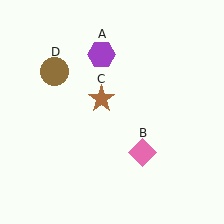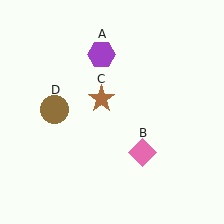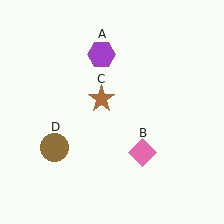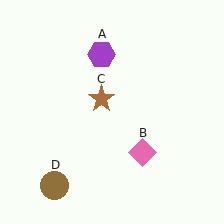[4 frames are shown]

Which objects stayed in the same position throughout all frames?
Purple hexagon (object A) and pink diamond (object B) and brown star (object C) remained stationary.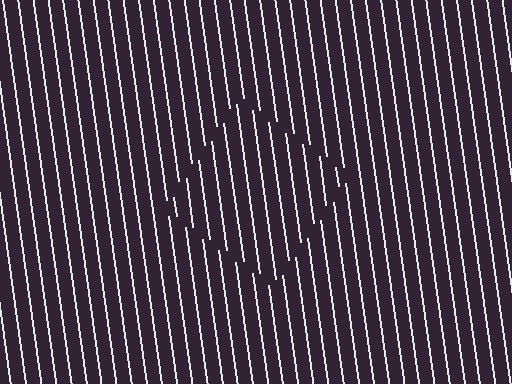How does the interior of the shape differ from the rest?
The interior of the shape contains the same grating, shifted by half a period — the contour is defined by the phase discontinuity where line-ends from the inner and outer gratings abut.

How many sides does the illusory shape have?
4 sides — the line-ends trace a square.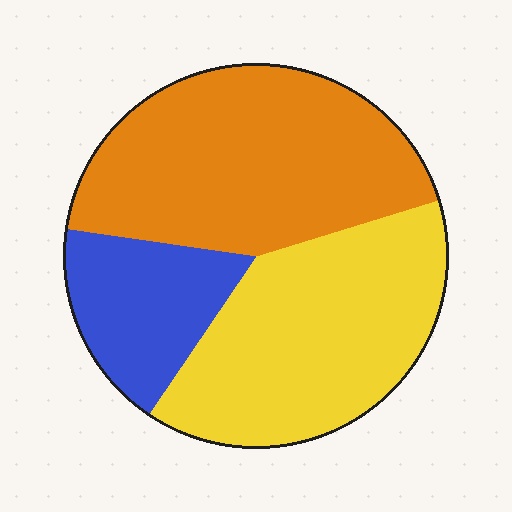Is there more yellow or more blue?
Yellow.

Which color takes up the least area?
Blue, at roughly 20%.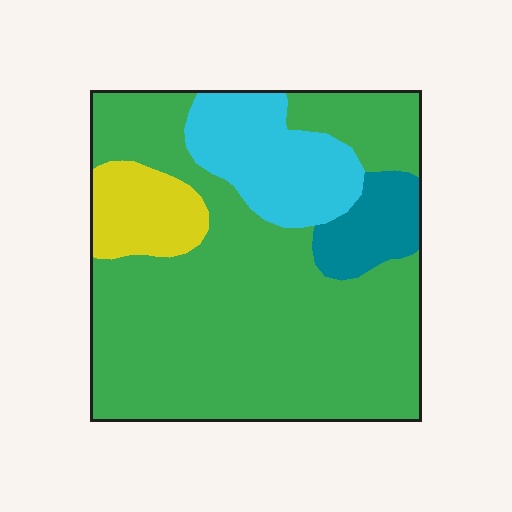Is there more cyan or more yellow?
Cyan.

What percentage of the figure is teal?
Teal takes up about one tenth (1/10) of the figure.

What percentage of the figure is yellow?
Yellow covers around 10% of the figure.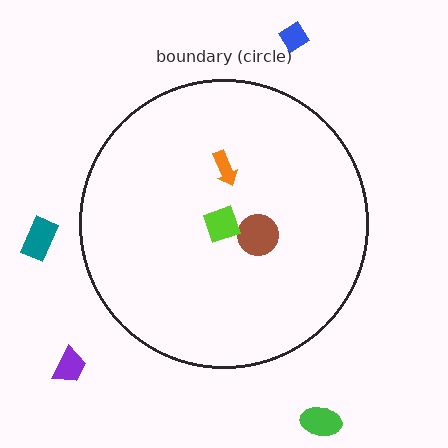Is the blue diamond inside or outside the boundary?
Outside.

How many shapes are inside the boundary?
3 inside, 4 outside.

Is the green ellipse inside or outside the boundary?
Outside.